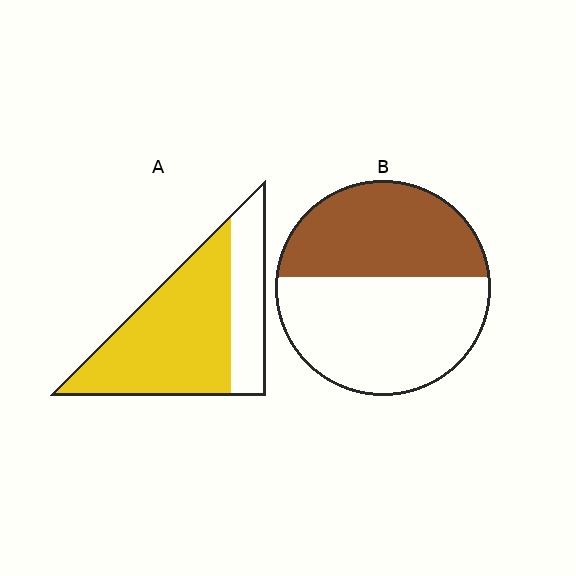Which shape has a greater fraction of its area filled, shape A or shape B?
Shape A.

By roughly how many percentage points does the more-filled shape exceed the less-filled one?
By roughly 25 percentage points (A over B).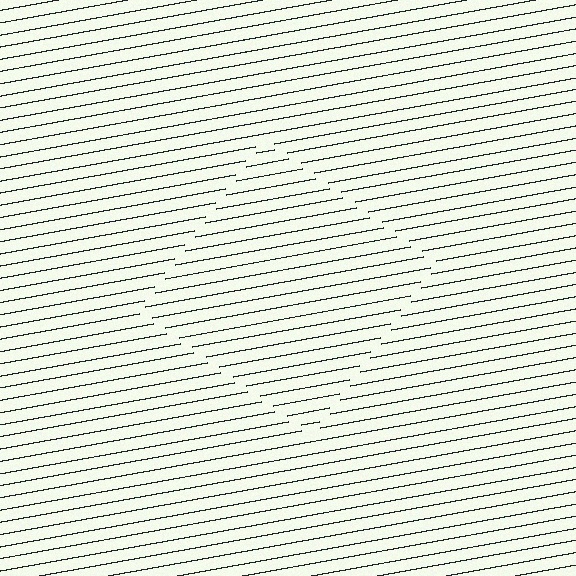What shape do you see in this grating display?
An illusory square. The interior of the shape contains the same grating, shifted by half a period — the contour is defined by the phase discontinuity where line-ends from the inner and outer gratings abut.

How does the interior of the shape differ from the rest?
The interior of the shape contains the same grating, shifted by half a period — the contour is defined by the phase discontinuity where line-ends from the inner and outer gratings abut.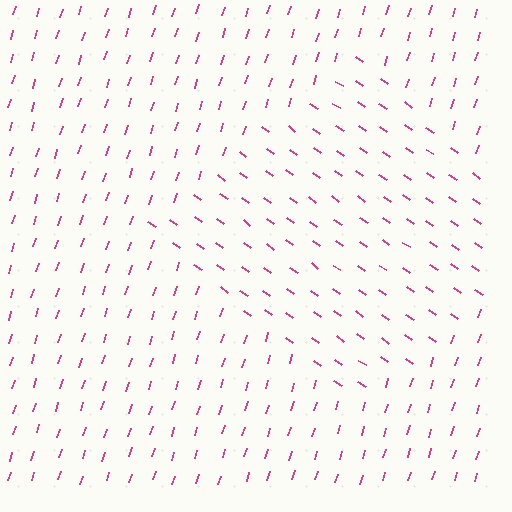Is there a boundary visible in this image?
Yes, there is a texture boundary formed by a change in line orientation.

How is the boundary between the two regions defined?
The boundary is defined purely by a change in line orientation (approximately 73 degrees difference). All lines are the same color and thickness.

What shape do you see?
I see a diamond.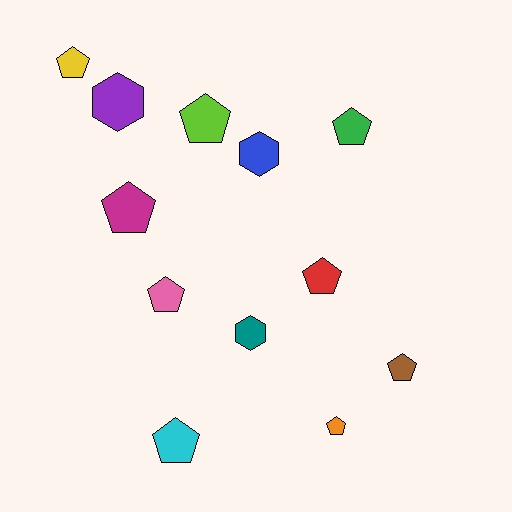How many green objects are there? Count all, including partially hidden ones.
There is 1 green object.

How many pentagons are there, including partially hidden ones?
There are 9 pentagons.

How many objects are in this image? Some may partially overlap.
There are 12 objects.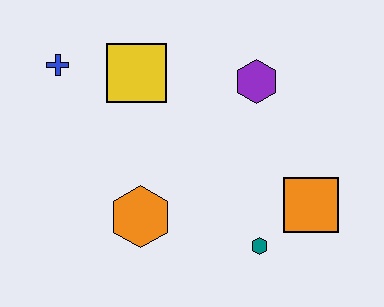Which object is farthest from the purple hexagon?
The blue cross is farthest from the purple hexagon.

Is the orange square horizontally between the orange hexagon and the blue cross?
No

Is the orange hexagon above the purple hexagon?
No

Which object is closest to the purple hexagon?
The yellow square is closest to the purple hexagon.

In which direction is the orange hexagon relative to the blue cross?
The orange hexagon is below the blue cross.